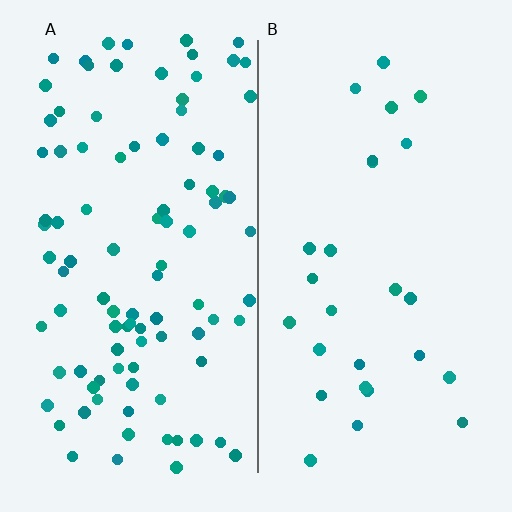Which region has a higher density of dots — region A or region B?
A (the left).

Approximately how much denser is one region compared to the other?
Approximately 3.7× — region A over region B.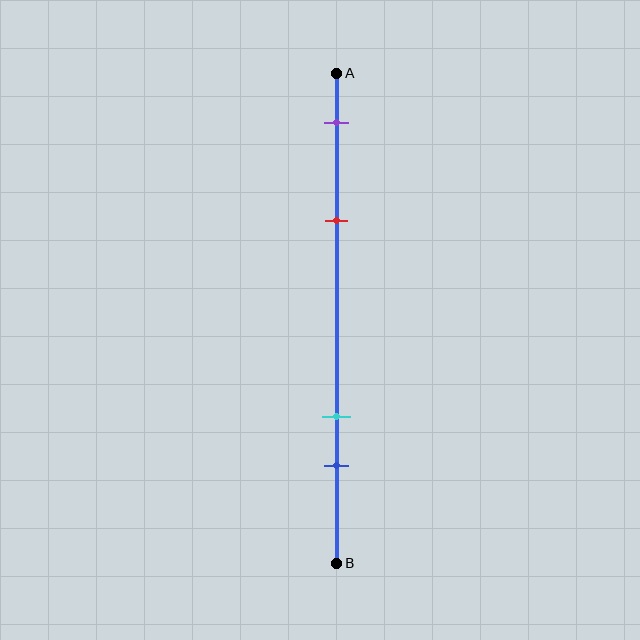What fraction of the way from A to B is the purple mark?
The purple mark is approximately 10% (0.1) of the way from A to B.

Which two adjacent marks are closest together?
The cyan and blue marks are the closest adjacent pair.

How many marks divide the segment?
There are 4 marks dividing the segment.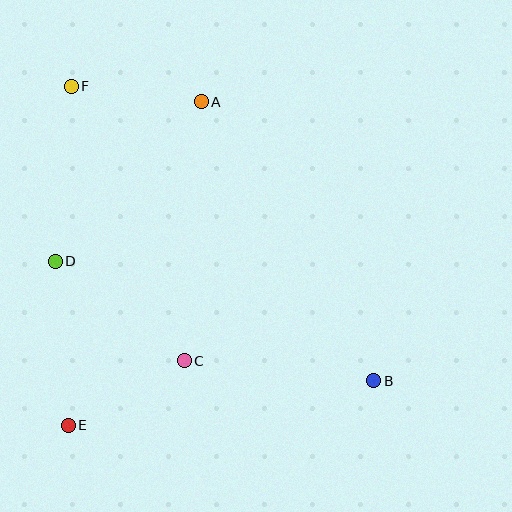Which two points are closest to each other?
Points A and F are closest to each other.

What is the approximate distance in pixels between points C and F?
The distance between C and F is approximately 297 pixels.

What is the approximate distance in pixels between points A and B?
The distance between A and B is approximately 328 pixels.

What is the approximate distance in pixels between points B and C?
The distance between B and C is approximately 190 pixels.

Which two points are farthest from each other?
Points B and F are farthest from each other.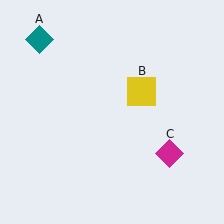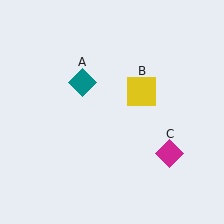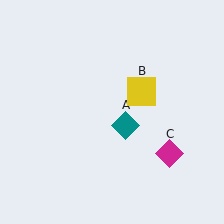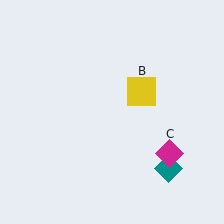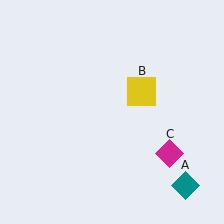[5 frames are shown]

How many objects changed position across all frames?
1 object changed position: teal diamond (object A).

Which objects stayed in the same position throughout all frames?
Yellow square (object B) and magenta diamond (object C) remained stationary.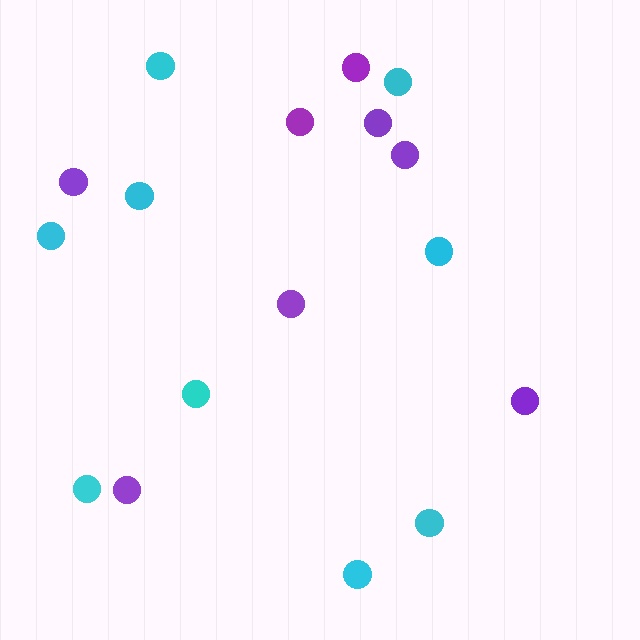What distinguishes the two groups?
There are 2 groups: one group of cyan circles (9) and one group of purple circles (8).